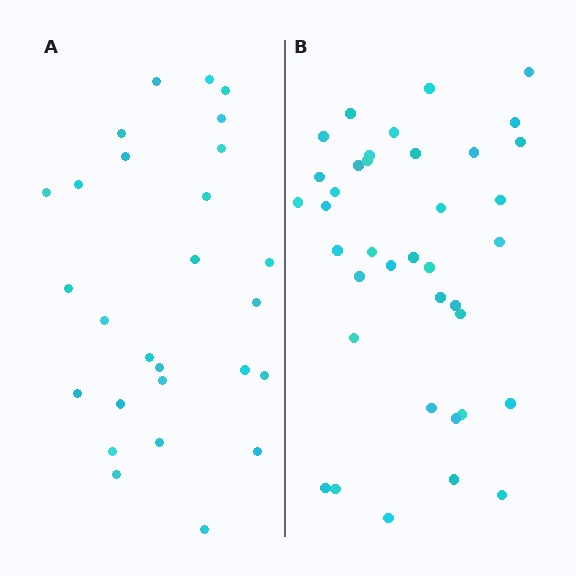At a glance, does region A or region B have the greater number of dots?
Region B (the right region) has more dots.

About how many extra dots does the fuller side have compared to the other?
Region B has roughly 12 or so more dots than region A.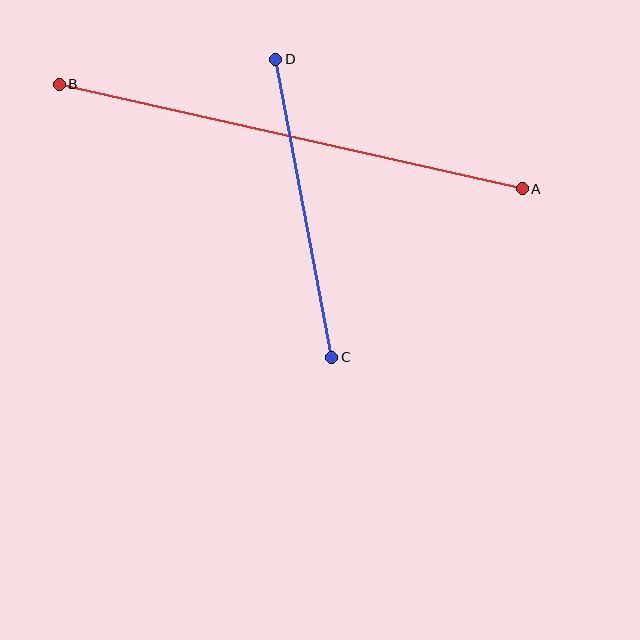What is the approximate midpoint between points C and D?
The midpoint is at approximately (304, 208) pixels.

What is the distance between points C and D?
The distance is approximately 303 pixels.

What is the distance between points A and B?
The distance is approximately 475 pixels.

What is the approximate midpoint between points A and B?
The midpoint is at approximately (291, 136) pixels.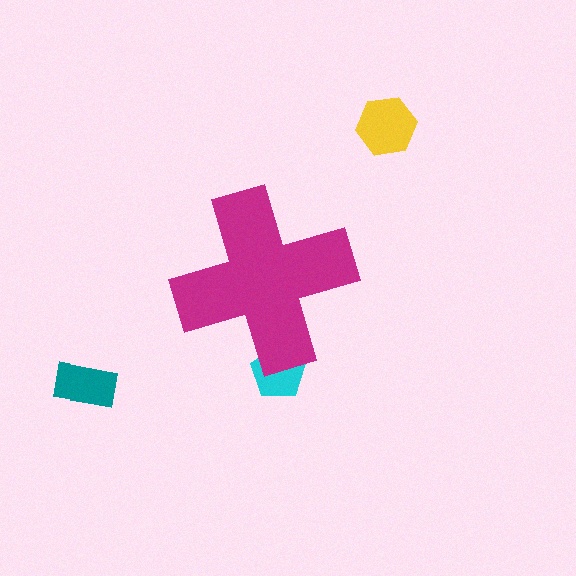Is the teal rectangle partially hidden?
No, the teal rectangle is fully visible.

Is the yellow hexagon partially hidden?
No, the yellow hexagon is fully visible.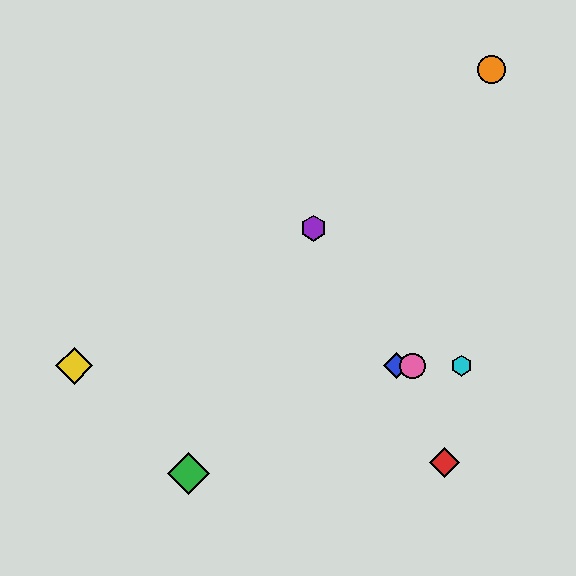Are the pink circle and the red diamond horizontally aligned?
No, the pink circle is at y≈366 and the red diamond is at y≈462.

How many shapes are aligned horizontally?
4 shapes (the blue diamond, the yellow diamond, the cyan hexagon, the pink circle) are aligned horizontally.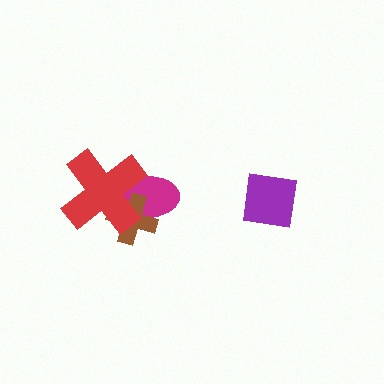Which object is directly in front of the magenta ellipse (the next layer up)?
The brown cross is directly in front of the magenta ellipse.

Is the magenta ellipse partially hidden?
Yes, it is partially covered by another shape.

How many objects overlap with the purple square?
0 objects overlap with the purple square.